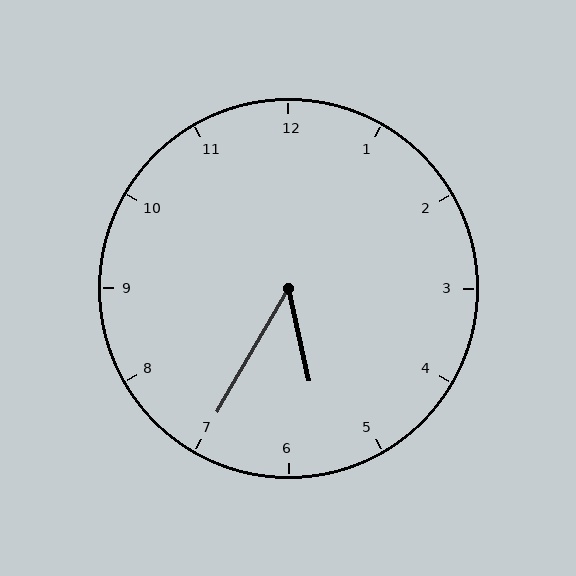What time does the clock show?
5:35.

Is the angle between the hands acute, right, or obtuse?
It is acute.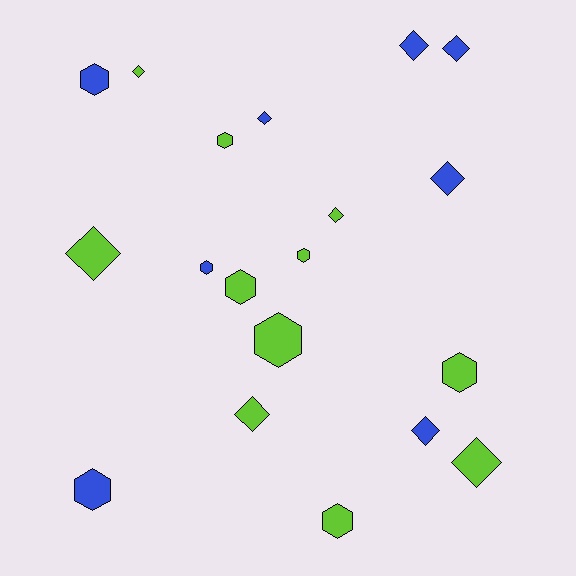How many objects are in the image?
There are 19 objects.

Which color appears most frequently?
Lime, with 11 objects.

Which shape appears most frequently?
Diamond, with 10 objects.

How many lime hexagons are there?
There are 6 lime hexagons.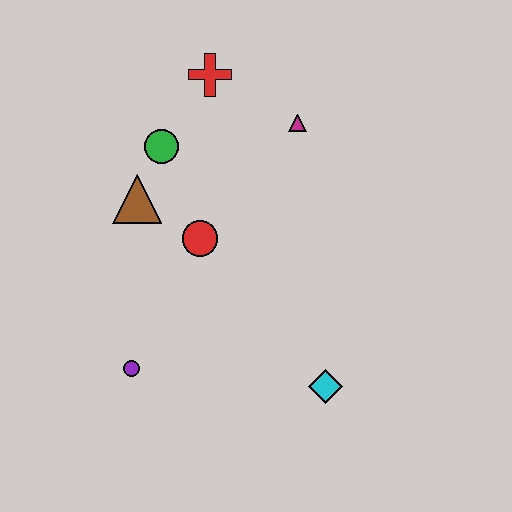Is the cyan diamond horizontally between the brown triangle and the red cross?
No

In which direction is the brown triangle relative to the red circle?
The brown triangle is to the left of the red circle.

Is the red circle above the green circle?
No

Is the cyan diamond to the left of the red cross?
No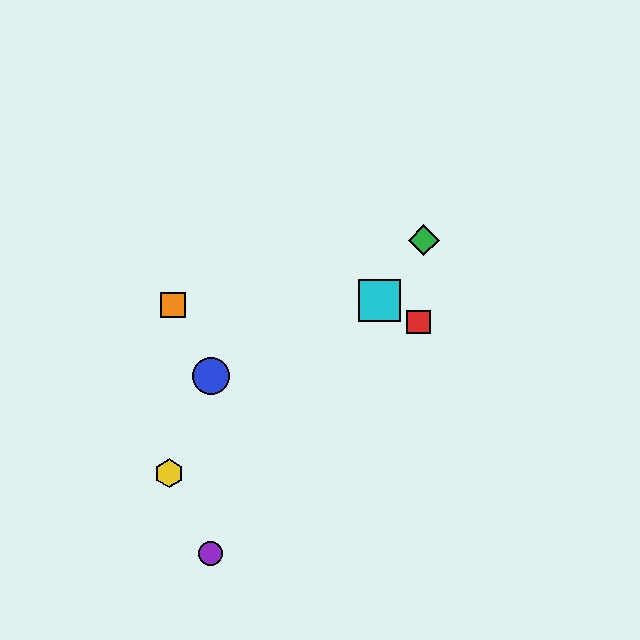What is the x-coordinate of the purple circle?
The purple circle is at x≈211.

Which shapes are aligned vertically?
The blue circle, the purple circle are aligned vertically.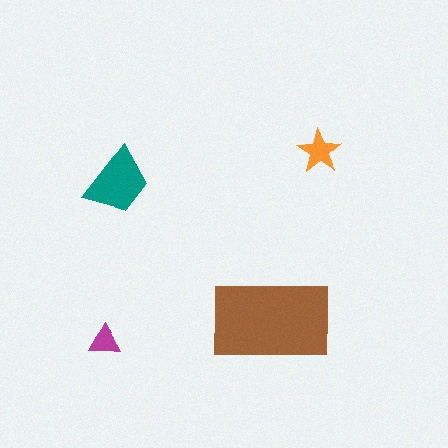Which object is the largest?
The brown rectangle.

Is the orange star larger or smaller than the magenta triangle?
Larger.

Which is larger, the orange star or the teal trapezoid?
The teal trapezoid.